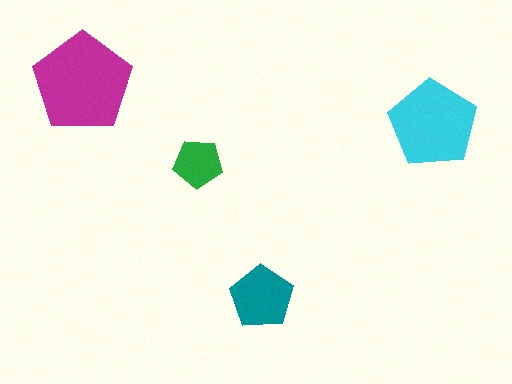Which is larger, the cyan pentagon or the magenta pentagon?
The magenta one.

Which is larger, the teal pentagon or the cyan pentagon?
The cyan one.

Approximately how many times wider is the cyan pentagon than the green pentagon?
About 2 times wider.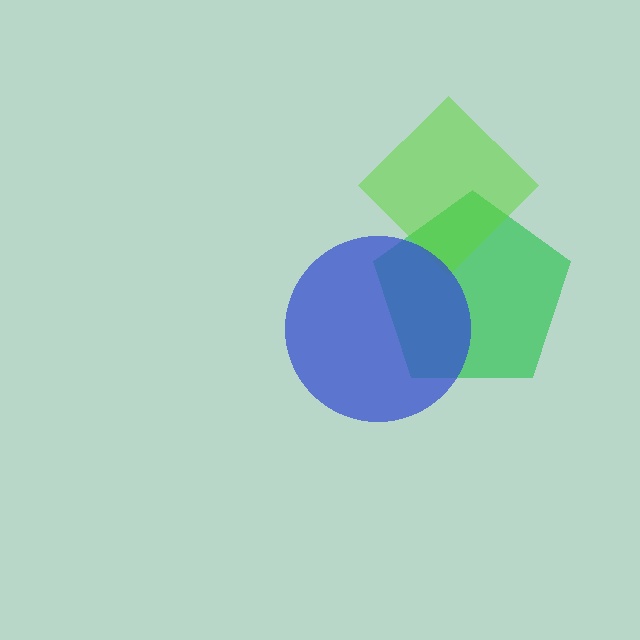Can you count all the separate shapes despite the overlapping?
Yes, there are 3 separate shapes.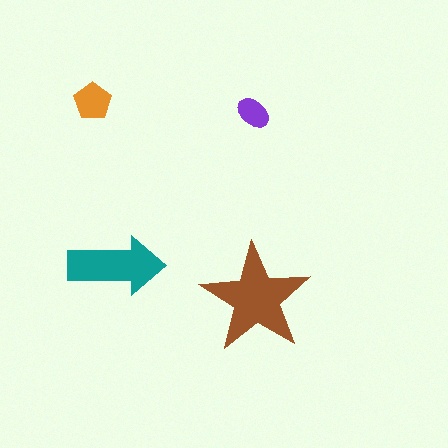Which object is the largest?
The brown star.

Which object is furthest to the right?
The brown star is rightmost.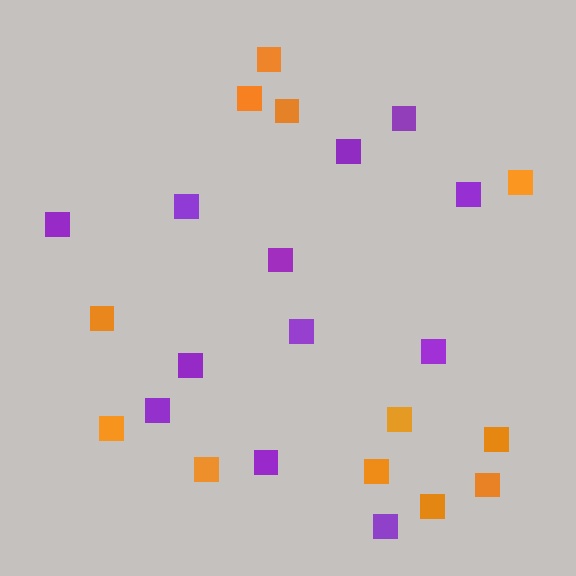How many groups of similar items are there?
There are 2 groups: one group of purple squares (12) and one group of orange squares (12).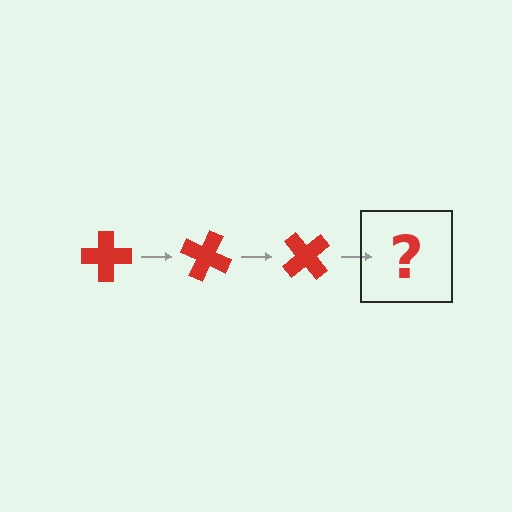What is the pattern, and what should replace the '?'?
The pattern is that the cross rotates 25 degrees each step. The '?' should be a red cross rotated 75 degrees.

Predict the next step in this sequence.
The next step is a red cross rotated 75 degrees.